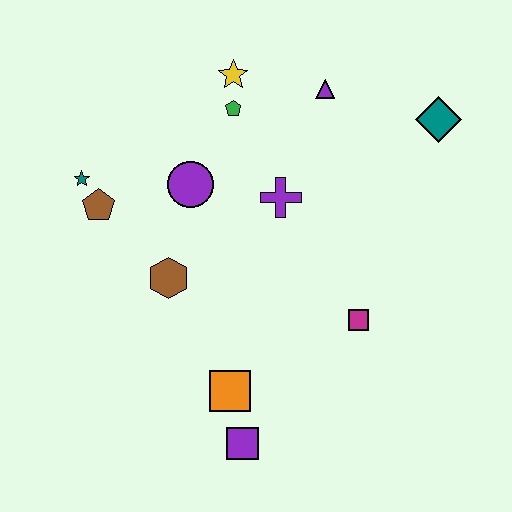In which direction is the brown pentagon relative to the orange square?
The brown pentagon is above the orange square.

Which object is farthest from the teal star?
The teal diamond is farthest from the teal star.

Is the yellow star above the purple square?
Yes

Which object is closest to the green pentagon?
The yellow star is closest to the green pentagon.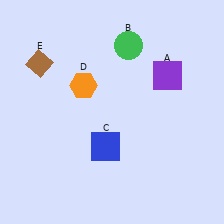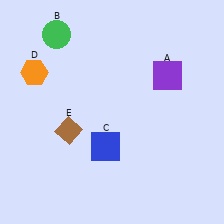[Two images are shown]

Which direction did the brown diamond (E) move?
The brown diamond (E) moved down.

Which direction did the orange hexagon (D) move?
The orange hexagon (D) moved left.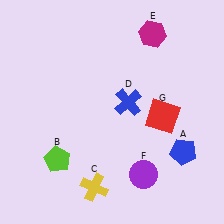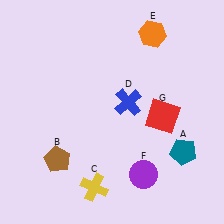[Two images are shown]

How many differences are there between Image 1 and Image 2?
There are 3 differences between the two images.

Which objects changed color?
A changed from blue to teal. B changed from lime to brown. E changed from magenta to orange.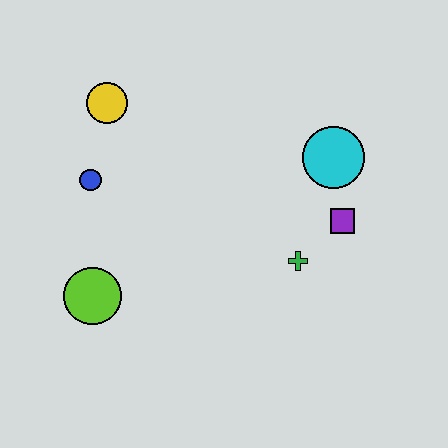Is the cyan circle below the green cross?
No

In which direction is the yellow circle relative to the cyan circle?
The yellow circle is to the left of the cyan circle.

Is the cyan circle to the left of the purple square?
Yes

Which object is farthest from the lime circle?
The cyan circle is farthest from the lime circle.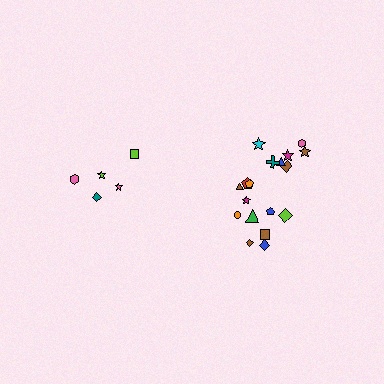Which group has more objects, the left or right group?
The right group.